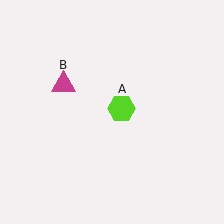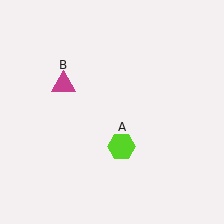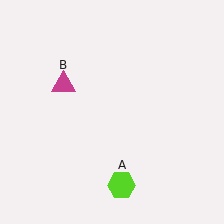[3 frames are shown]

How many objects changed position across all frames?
1 object changed position: lime hexagon (object A).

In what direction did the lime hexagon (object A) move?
The lime hexagon (object A) moved down.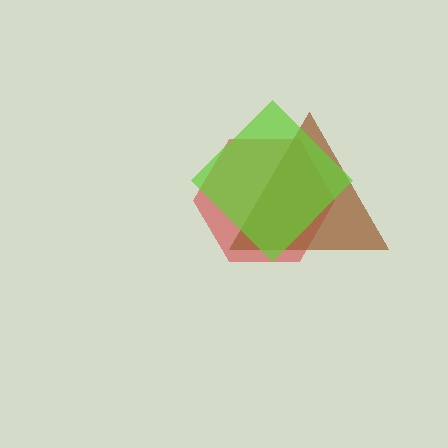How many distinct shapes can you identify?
There are 3 distinct shapes: a red hexagon, a brown triangle, a lime diamond.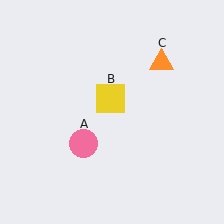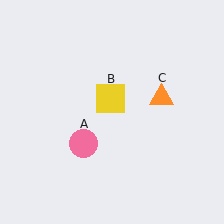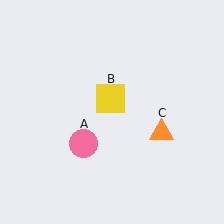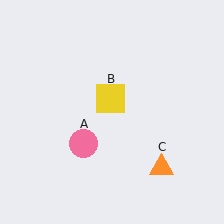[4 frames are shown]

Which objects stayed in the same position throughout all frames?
Pink circle (object A) and yellow square (object B) remained stationary.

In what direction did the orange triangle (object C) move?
The orange triangle (object C) moved down.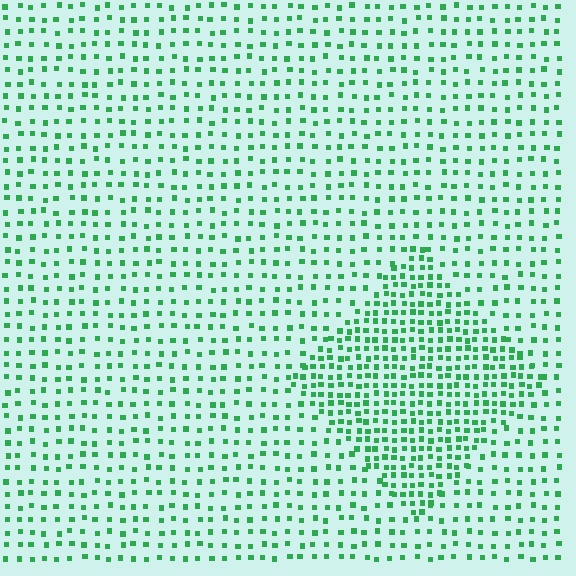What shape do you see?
I see a diamond.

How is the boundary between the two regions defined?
The boundary is defined by a change in element density (approximately 2.0x ratio). All elements are the same color, size, and shape.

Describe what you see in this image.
The image contains small green elements arranged at two different densities. A diamond-shaped region is visible where the elements are more densely packed than the surrounding area.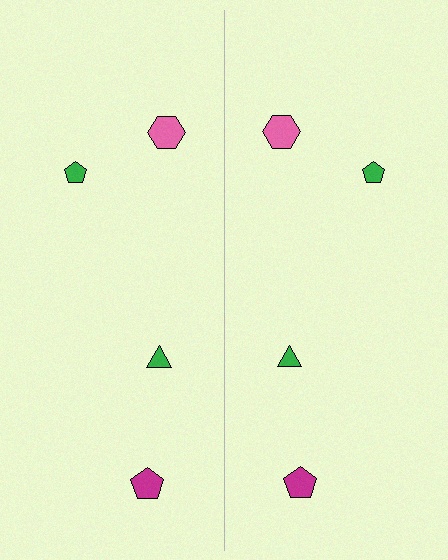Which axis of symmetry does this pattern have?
The pattern has a vertical axis of symmetry running through the center of the image.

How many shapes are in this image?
There are 8 shapes in this image.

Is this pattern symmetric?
Yes, this pattern has bilateral (reflection) symmetry.